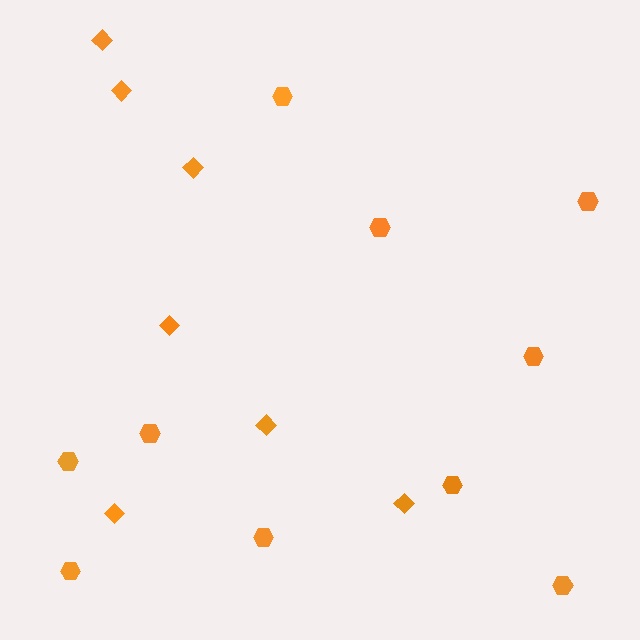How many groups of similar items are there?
There are 2 groups: one group of hexagons (10) and one group of diamonds (7).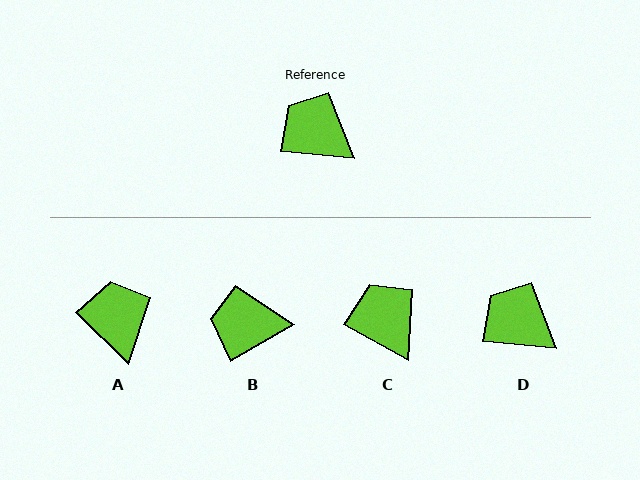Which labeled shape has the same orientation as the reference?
D.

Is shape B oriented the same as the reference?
No, it is off by about 36 degrees.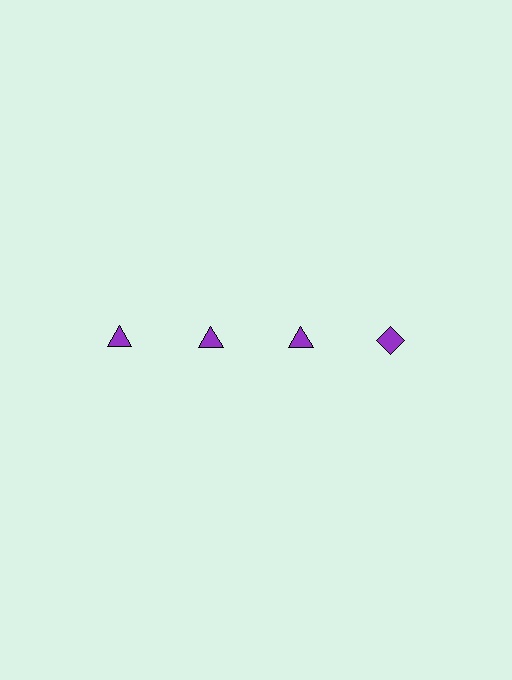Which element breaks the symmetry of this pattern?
The purple diamond in the top row, second from right column breaks the symmetry. All other shapes are purple triangles.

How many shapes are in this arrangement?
There are 4 shapes arranged in a grid pattern.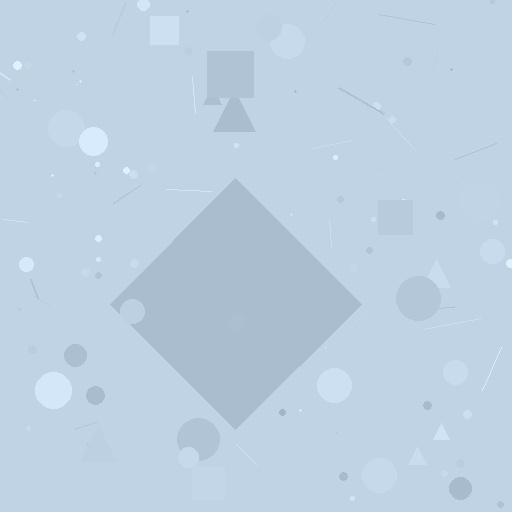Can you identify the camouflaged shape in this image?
The camouflaged shape is a diamond.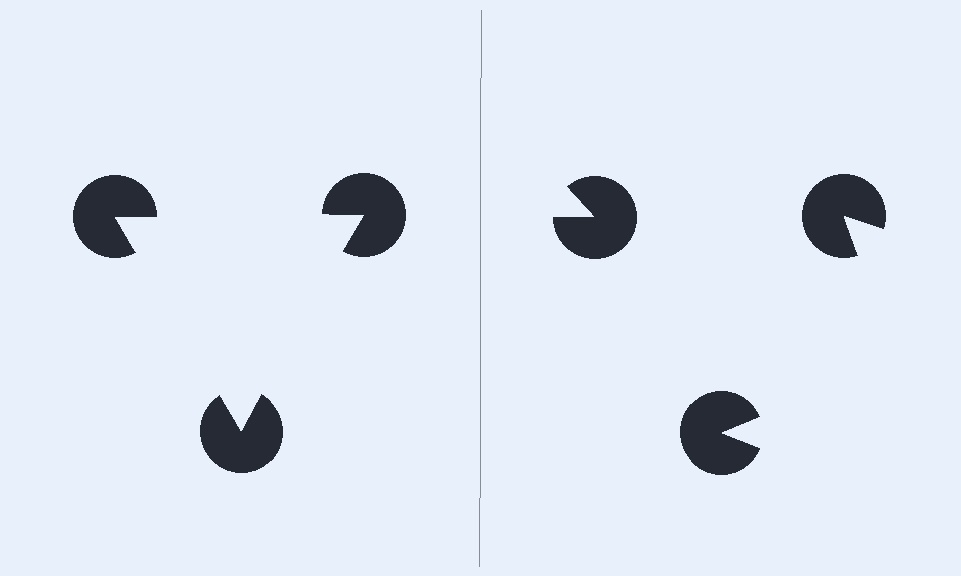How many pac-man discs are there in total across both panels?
6 — 3 on each side.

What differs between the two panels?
The pac-man discs are positioned identically on both sides; only the wedge orientations differ. On the left they align to a triangle; on the right they are misaligned.